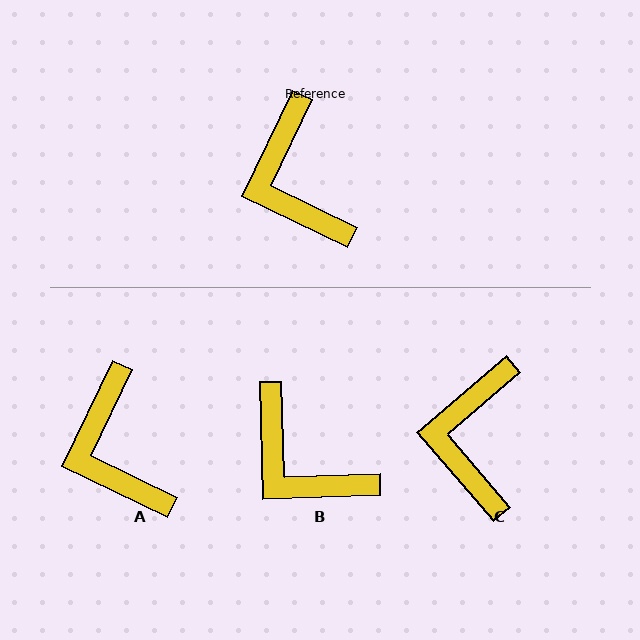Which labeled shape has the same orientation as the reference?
A.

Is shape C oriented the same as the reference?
No, it is off by about 24 degrees.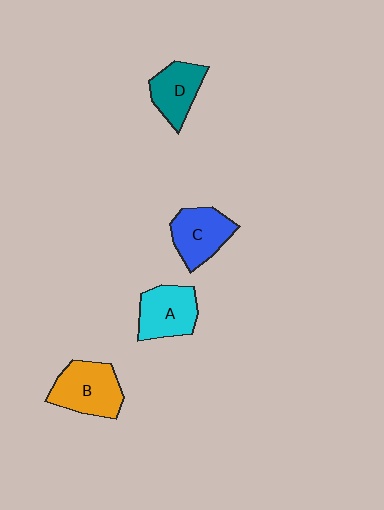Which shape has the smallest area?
Shape D (teal).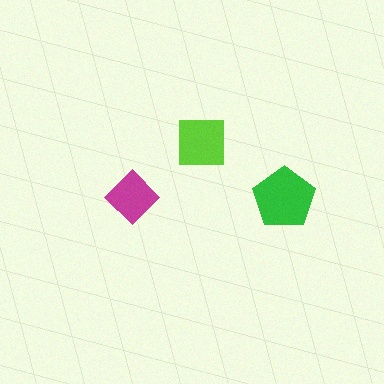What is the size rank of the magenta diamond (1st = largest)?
3rd.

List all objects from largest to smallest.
The green pentagon, the lime square, the magenta diamond.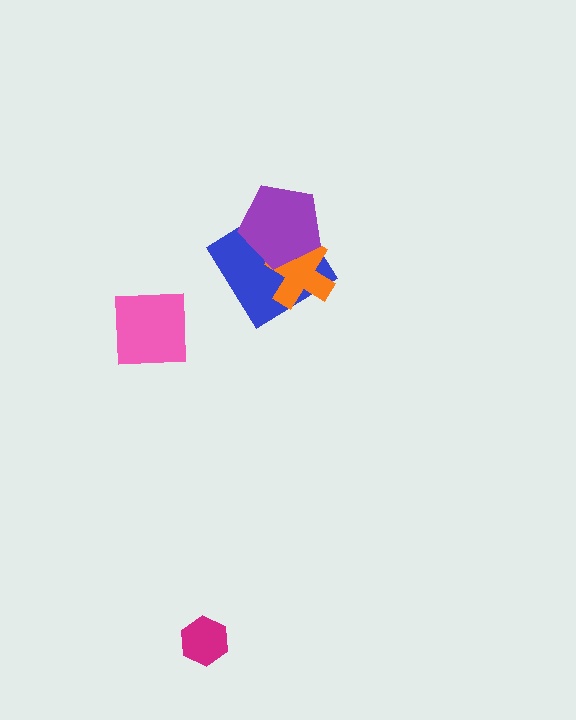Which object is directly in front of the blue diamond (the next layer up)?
The orange cross is directly in front of the blue diamond.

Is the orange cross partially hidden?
Yes, it is partially covered by another shape.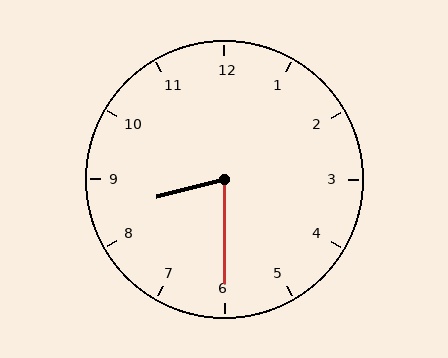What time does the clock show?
8:30.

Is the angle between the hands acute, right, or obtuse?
It is acute.